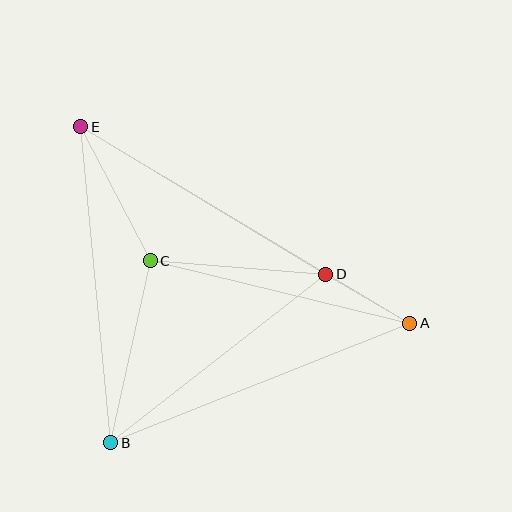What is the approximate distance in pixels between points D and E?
The distance between D and E is approximately 286 pixels.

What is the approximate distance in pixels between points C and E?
The distance between C and E is approximately 151 pixels.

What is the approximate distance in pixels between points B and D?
The distance between B and D is approximately 273 pixels.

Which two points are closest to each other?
Points A and D are closest to each other.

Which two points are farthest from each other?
Points A and E are farthest from each other.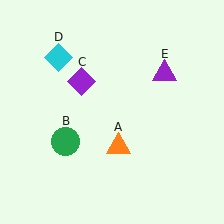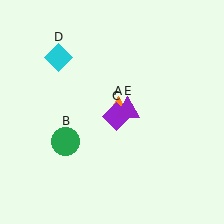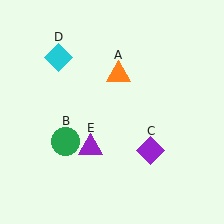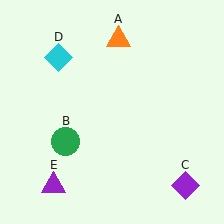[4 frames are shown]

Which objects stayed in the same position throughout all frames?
Green circle (object B) and cyan diamond (object D) remained stationary.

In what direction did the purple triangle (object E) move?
The purple triangle (object E) moved down and to the left.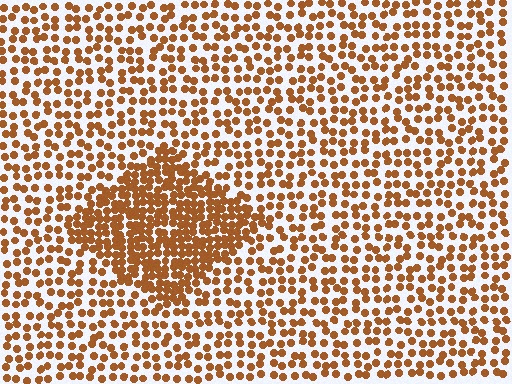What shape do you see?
I see a diamond.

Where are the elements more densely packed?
The elements are more densely packed inside the diamond boundary.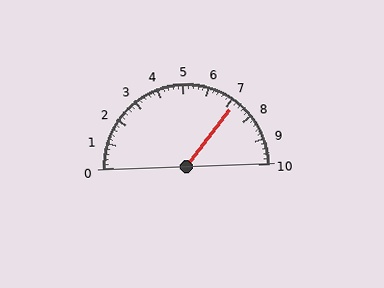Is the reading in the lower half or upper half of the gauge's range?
The reading is in the upper half of the range (0 to 10).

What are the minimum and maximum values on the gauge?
The gauge ranges from 0 to 10.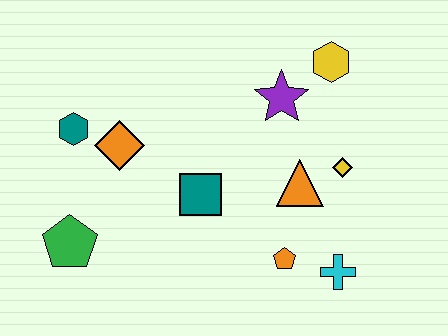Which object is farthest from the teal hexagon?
The cyan cross is farthest from the teal hexagon.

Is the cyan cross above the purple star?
No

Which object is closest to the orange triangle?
The yellow diamond is closest to the orange triangle.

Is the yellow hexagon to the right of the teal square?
Yes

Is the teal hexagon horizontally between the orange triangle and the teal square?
No